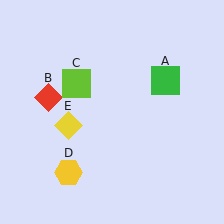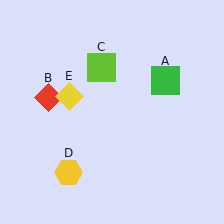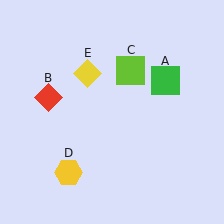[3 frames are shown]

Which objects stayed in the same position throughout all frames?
Green square (object A) and red diamond (object B) and yellow hexagon (object D) remained stationary.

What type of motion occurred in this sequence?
The lime square (object C), yellow diamond (object E) rotated clockwise around the center of the scene.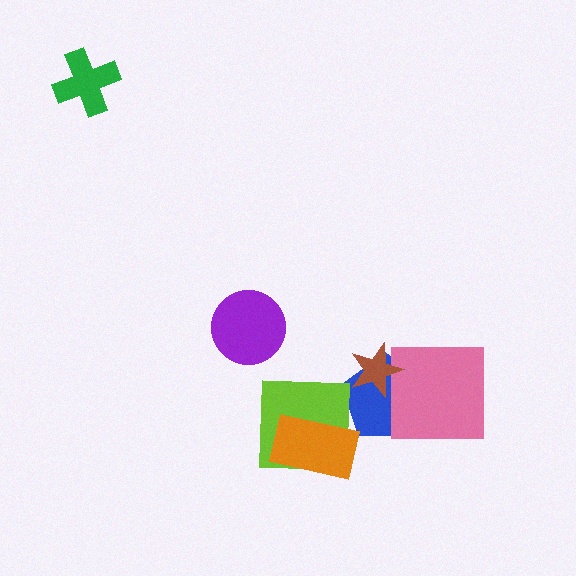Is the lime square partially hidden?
Yes, it is partially covered by another shape.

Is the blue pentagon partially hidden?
Yes, it is partially covered by another shape.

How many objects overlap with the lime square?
1 object overlaps with the lime square.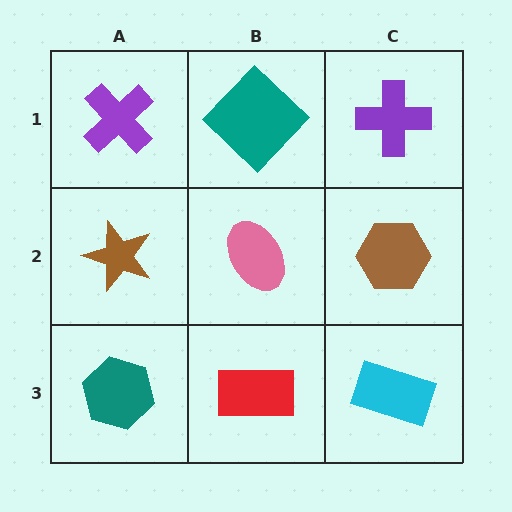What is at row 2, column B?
A pink ellipse.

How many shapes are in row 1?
3 shapes.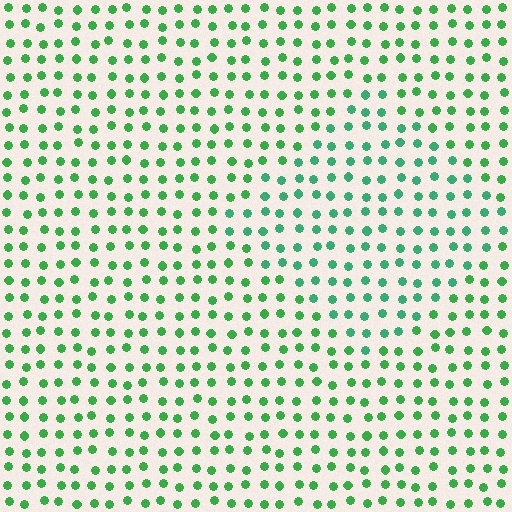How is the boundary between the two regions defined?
The boundary is defined purely by a slight shift in hue (about 24 degrees). Spacing, size, and orientation are identical on both sides.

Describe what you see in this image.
The image is filled with small green elements in a uniform arrangement. A diamond-shaped region is visible where the elements are tinted to a slightly different hue, forming a subtle color boundary.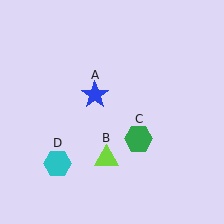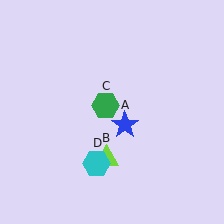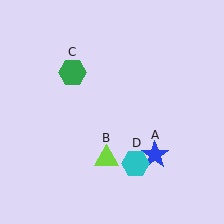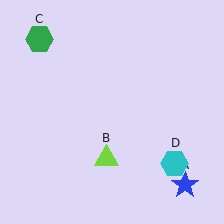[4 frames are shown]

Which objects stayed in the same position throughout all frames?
Lime triangle (object B) remained stationary.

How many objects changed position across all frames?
3 objects changed position: blue star (object A), green hexagon (object C), cyan hexagon (object D).